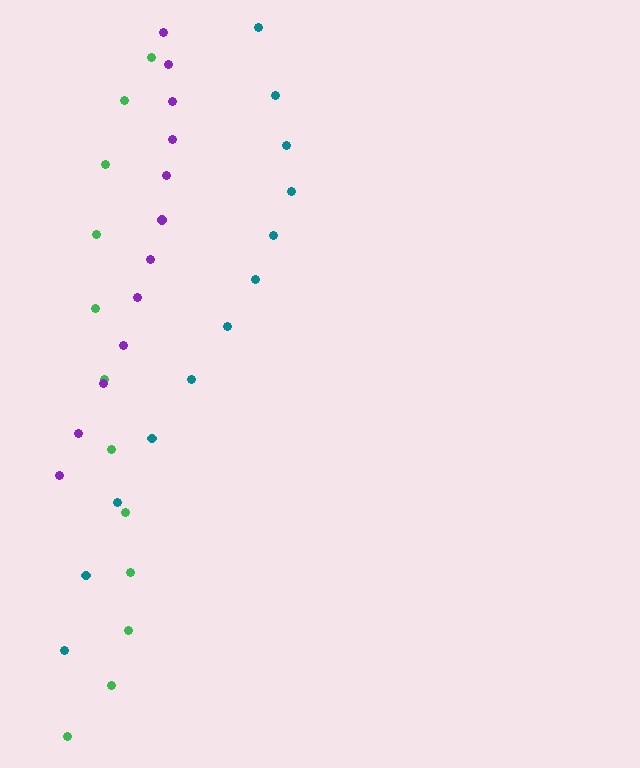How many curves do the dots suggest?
There are 3 distinct paths.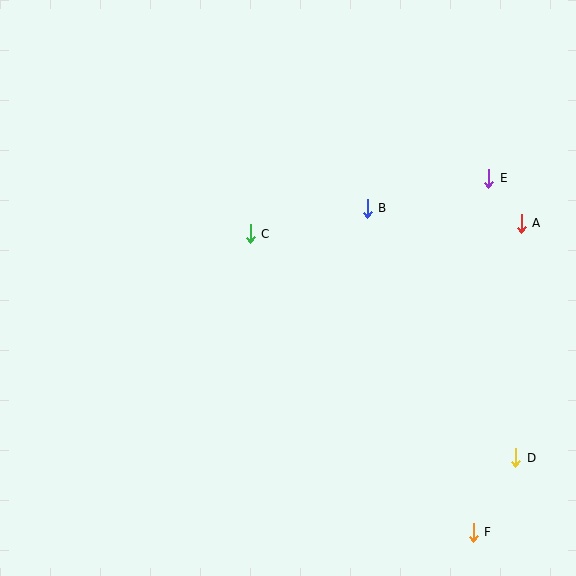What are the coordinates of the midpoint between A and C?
The midpoint between A and C is at (386, 229).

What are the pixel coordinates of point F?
Point F is at (473, 532).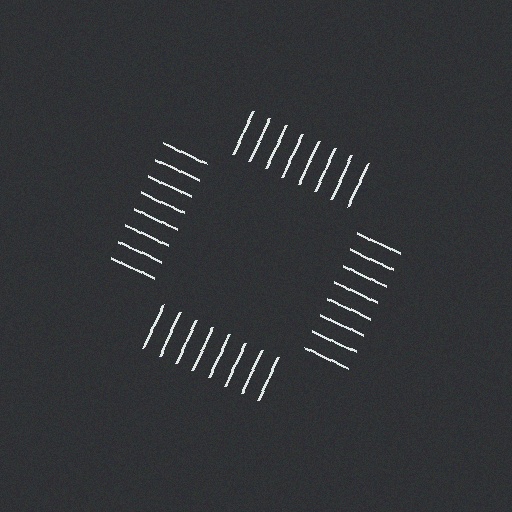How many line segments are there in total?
32 — 8 along each of the 4 edges.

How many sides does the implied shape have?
4 sides — the line-ends trace a square.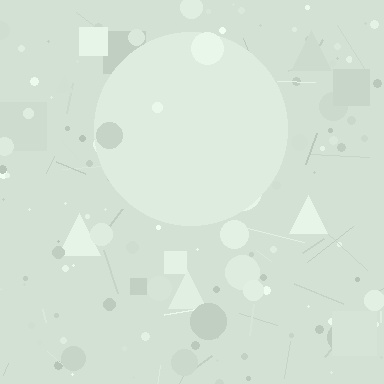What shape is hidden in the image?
A circle is hidden in the image.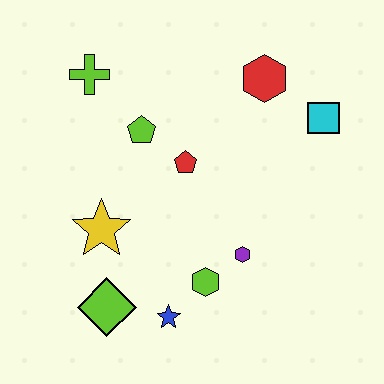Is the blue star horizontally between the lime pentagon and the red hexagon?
Yes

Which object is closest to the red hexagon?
The cyan square is closest to the red hexagon.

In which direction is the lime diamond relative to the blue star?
The lime diamond is to the left of the blue star.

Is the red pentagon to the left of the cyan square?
Yes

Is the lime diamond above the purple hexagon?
No